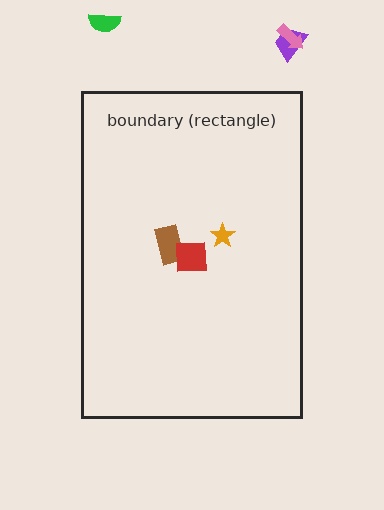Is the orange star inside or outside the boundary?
Inside.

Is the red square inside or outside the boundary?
Inside.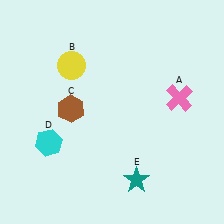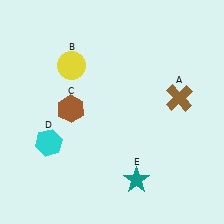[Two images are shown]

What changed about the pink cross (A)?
In Image 1, A is pink. In Image 2, it changed to brown.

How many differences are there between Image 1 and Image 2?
There is 1 difference between the two images.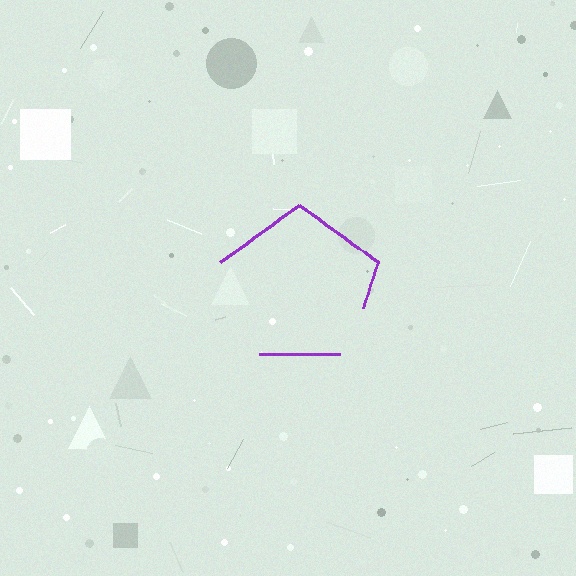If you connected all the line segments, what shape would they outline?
They would outline a pentagon.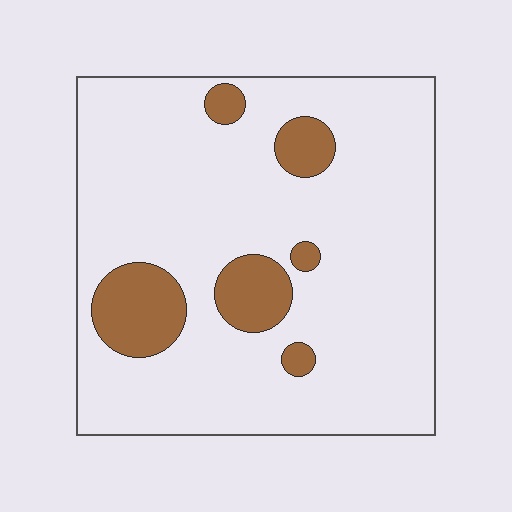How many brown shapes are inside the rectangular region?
6.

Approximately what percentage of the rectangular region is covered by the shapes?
Approximately 15%.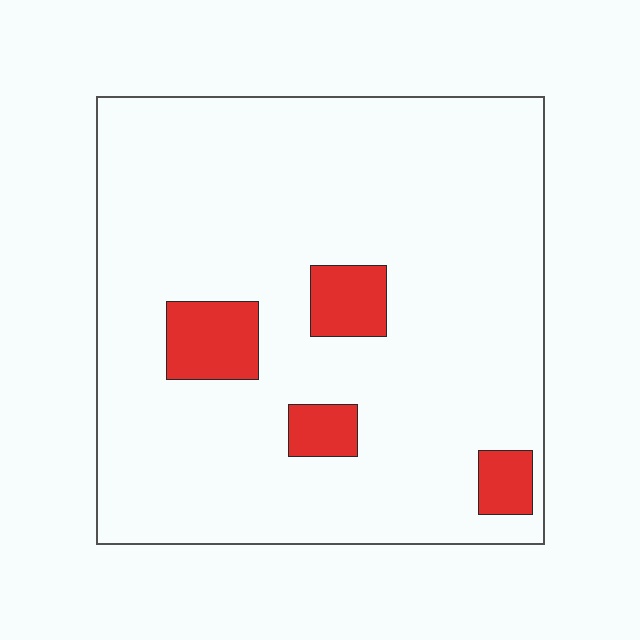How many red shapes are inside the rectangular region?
4.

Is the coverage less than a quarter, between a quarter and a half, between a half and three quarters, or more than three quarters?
Less than a quarter.